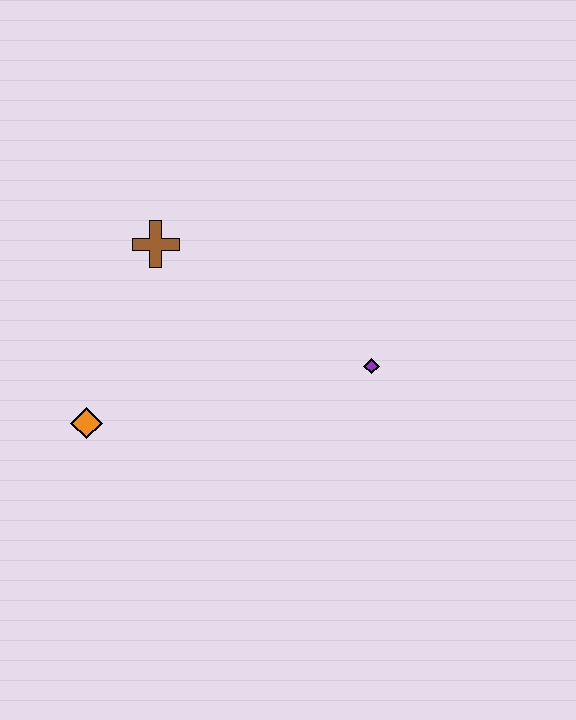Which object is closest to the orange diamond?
The brown cross is closest to the orange diamond.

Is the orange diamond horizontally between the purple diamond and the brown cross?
No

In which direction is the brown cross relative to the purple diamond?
The brown cross is to the left of the purple diamond.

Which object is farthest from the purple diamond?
The orange diamond is farthest from the purple diamond.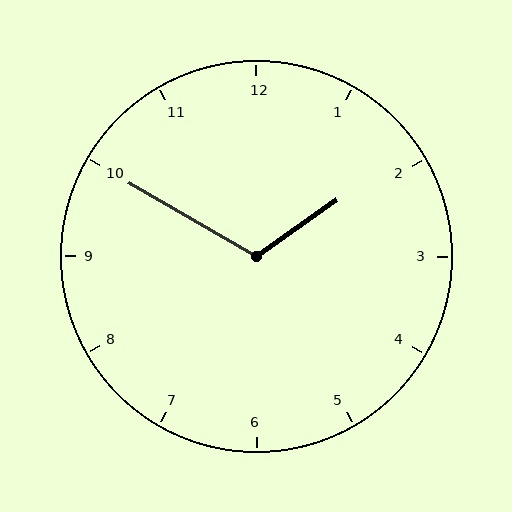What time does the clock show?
1:50.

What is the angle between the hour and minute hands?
Approximately 115 degrees.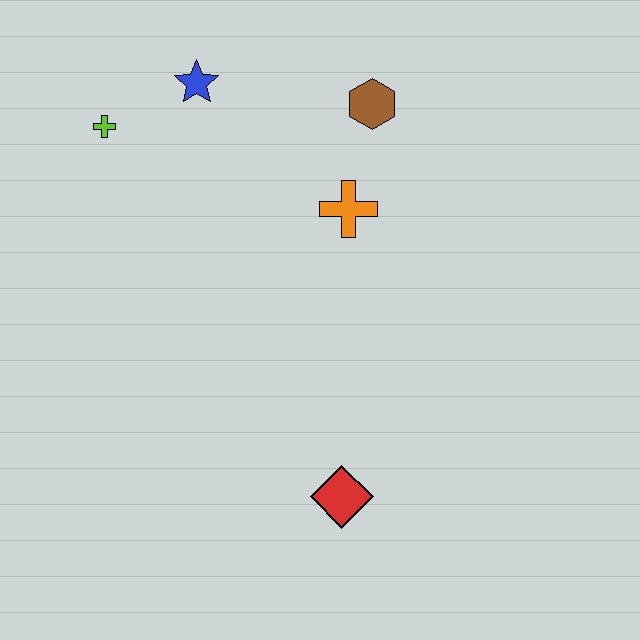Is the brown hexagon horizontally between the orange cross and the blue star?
No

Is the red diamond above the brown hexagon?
No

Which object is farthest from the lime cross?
The red diamond is farthest from the lime cross.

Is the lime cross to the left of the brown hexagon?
Yes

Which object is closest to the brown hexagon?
The orange cross is closest to the brown hexagon.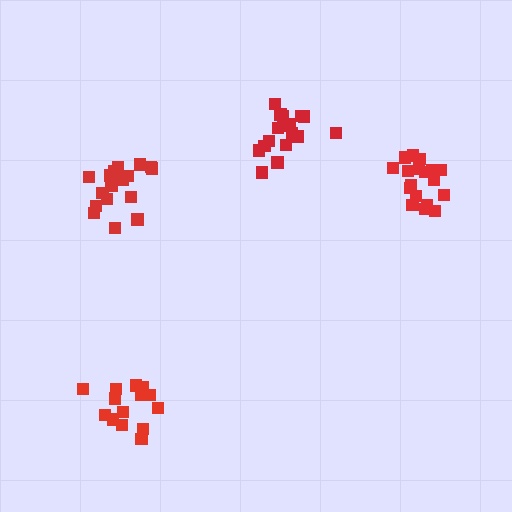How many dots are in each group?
Group 1: 17 dots, Group 2: 18 dots, Group 3: 14 dots, Group 4: 17 dots (66 total).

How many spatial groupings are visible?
There are 4 spatial groupings.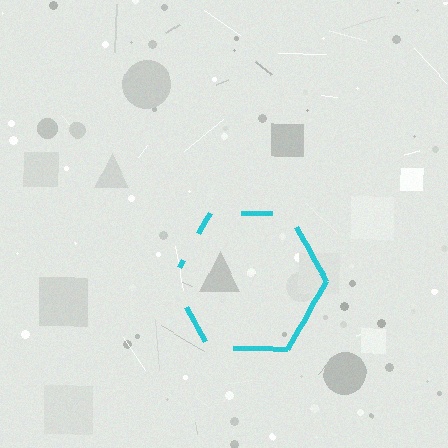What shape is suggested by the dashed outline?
The dashed outline suggests a hexagon.